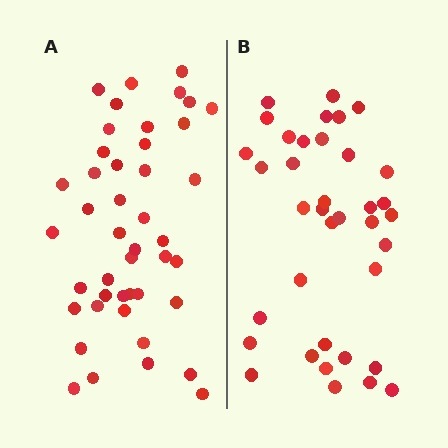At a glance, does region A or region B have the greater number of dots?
Region A (the left region) has more dots.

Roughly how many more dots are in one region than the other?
Region A has roughly 8 or so more dots than region B.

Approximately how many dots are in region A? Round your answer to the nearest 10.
About 40 dots. (The exact count is 44, which rounds to 40.)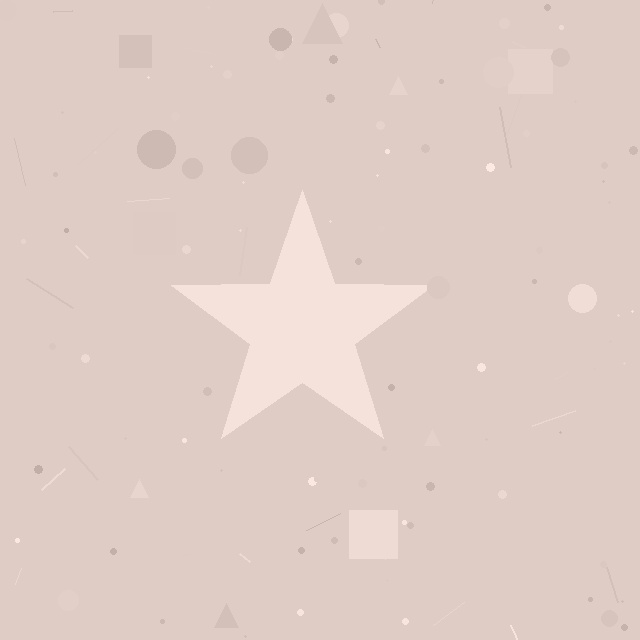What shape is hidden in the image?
A star is hidden in the image.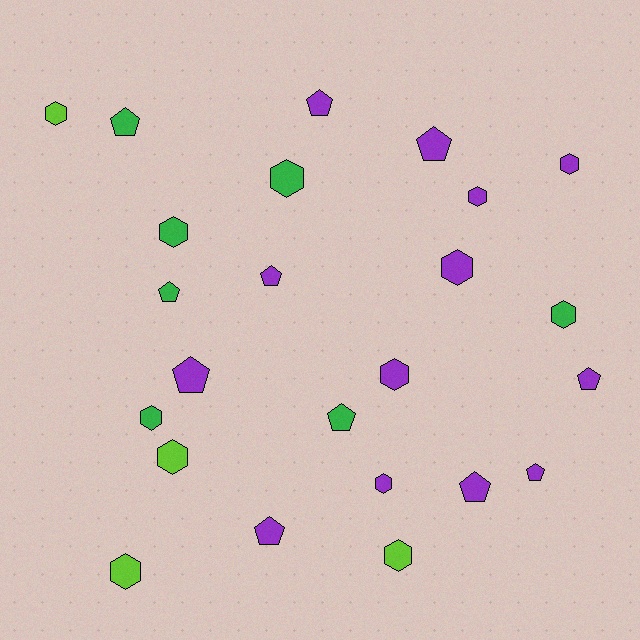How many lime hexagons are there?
There are 4 lime hexagons.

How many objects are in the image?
There are 24 objects.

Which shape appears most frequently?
Hexagon, with 13 objects.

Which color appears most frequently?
Purple, with 13 objects.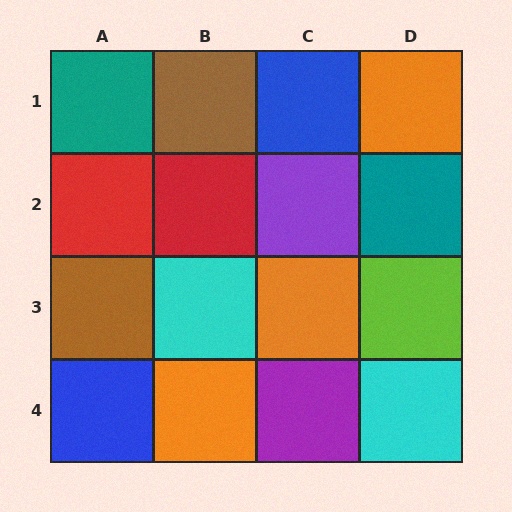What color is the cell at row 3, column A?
Brown.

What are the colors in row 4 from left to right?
Blue, orange, purple, cyan.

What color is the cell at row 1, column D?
Orange.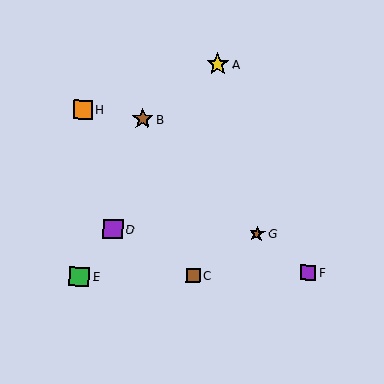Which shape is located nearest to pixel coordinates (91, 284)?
The green square (labeled E) at (79, 277) is nearest to that location.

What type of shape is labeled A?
Shape A is a yellow star.